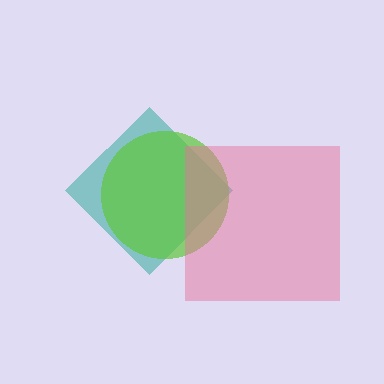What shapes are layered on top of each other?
The layered shapes are: a teal diamond, a lime circle, a pink square.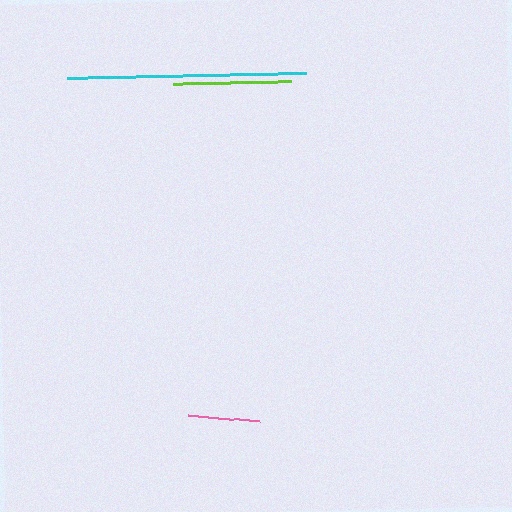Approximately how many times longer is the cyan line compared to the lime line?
The cyan line is approximately 2.0 times the length of the lime line.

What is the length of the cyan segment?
The cyan segment is approximately 239 pixels long.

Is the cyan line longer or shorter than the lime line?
The cyan line is longer than the lime line.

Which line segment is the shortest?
The pink line is the shortest at approximately 71 pixels.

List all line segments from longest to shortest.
From longest to shortest: cyan, lime, pink.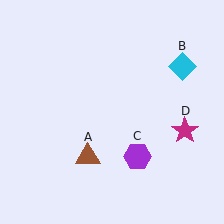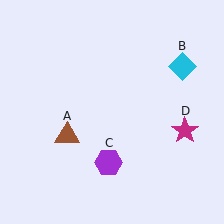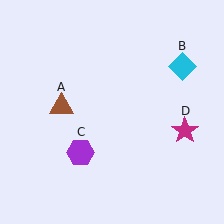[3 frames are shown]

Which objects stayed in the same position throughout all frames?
Cyan diamond (object B) and magenta star (object D) remained stationary.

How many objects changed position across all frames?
2 objects changed position: brown triangle (object A), purple hexagon (object C).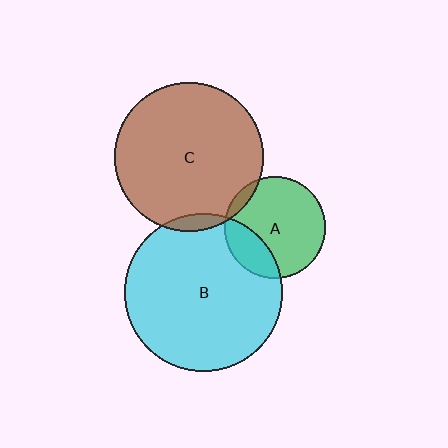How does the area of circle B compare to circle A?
Approximately 2.4 times.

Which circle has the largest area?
Circle B (cyan).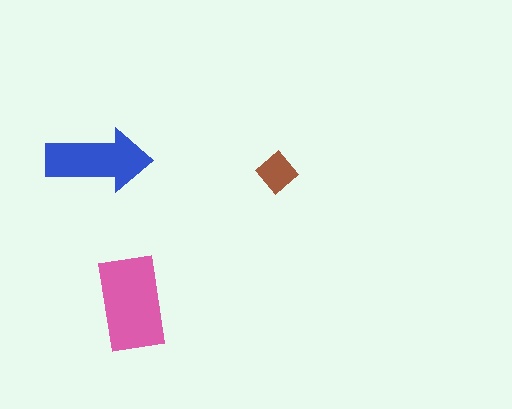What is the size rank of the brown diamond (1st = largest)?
3rd.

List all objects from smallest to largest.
The brown diamond, the blue arrow, the pink rectangle.